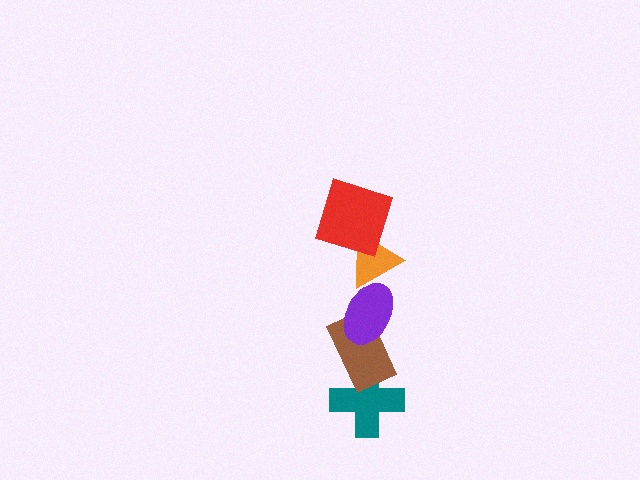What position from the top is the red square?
The red square is 1st from the top.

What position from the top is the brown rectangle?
The brown rectangle is 4th from the top.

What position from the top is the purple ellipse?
The purple ellipse is 3rd from the top.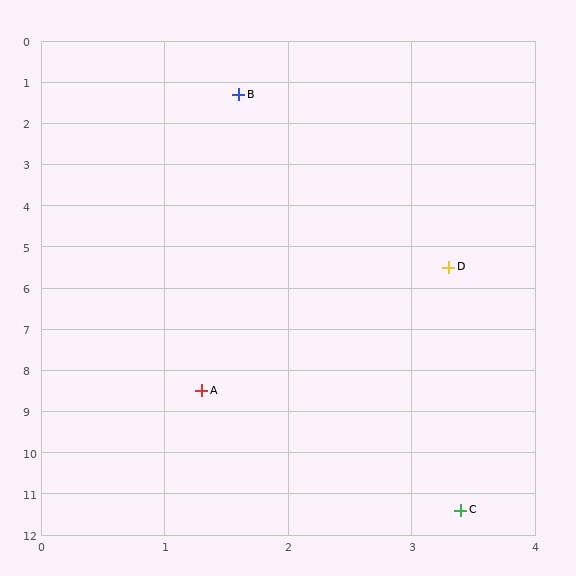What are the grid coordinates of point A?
Point A is at approximately (1.3, 8.5).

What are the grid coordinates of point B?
Point B is at approximately (1.6, 1.3).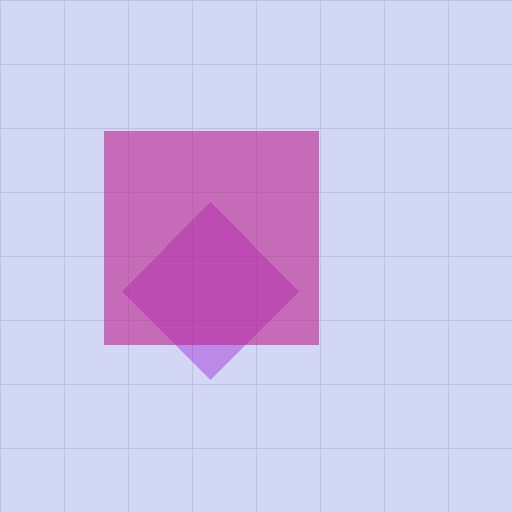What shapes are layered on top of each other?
The layered shapes are: a purple diamond, a magenta square.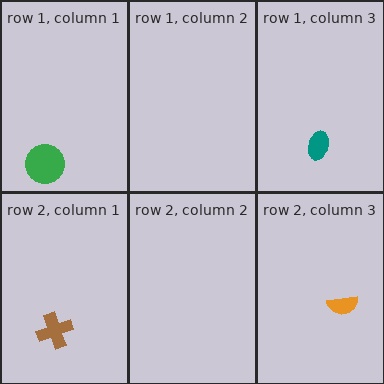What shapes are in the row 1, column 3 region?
The teal ellipse.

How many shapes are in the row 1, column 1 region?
1.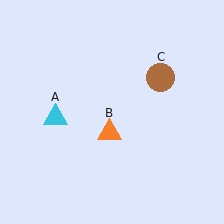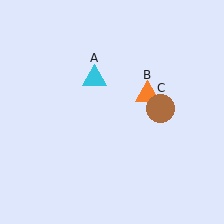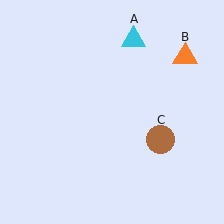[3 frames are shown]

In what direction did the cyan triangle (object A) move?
The cyan triangle (object A) moved up and to the right.